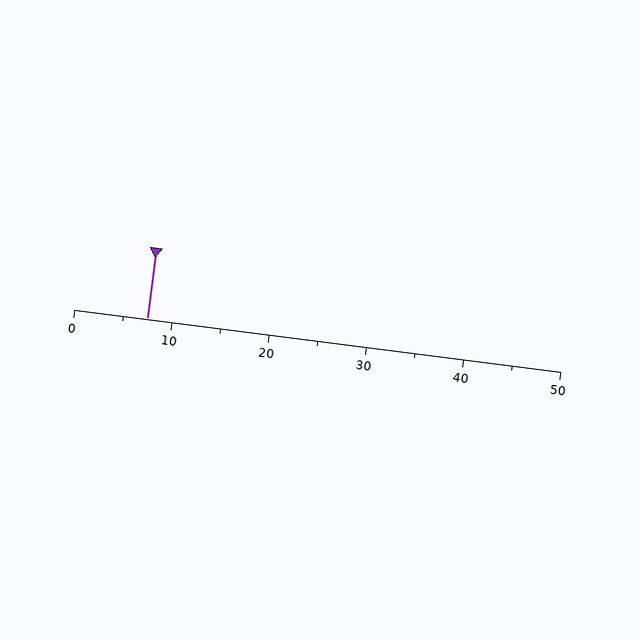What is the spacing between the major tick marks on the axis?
The major ticks are spaced 10 apart.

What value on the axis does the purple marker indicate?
The marker indicates approximately 7.5.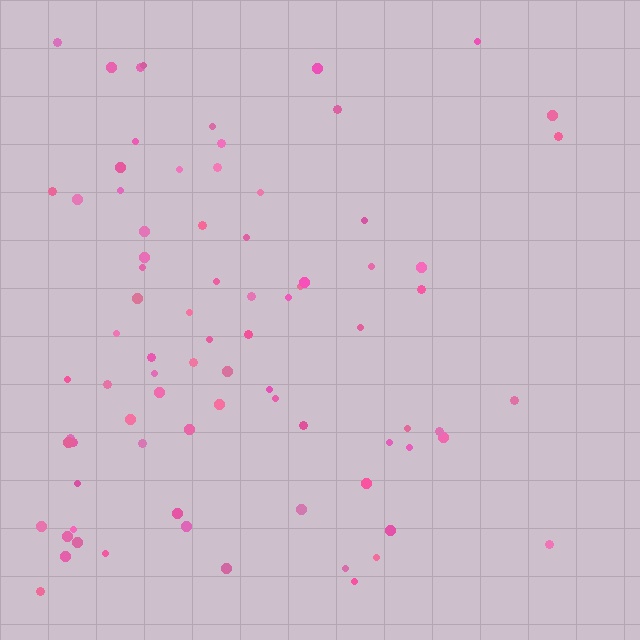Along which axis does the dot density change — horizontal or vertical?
Horizontal.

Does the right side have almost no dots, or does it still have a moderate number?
Still a moderate number, just noticeably fewer than the left.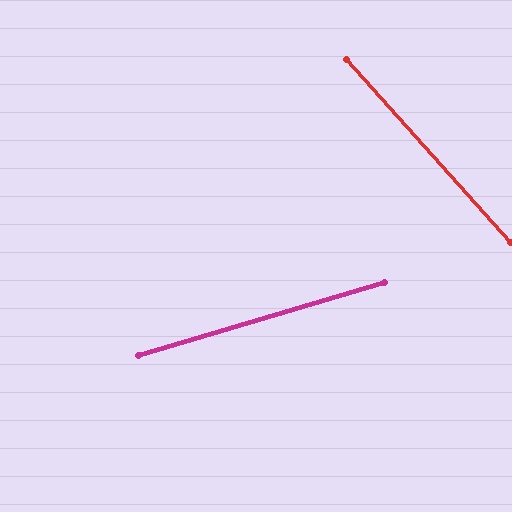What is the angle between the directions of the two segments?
Approximately 65 degrees.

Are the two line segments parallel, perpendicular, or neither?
Neither parallel nor perpendicular — they differ by about 65°.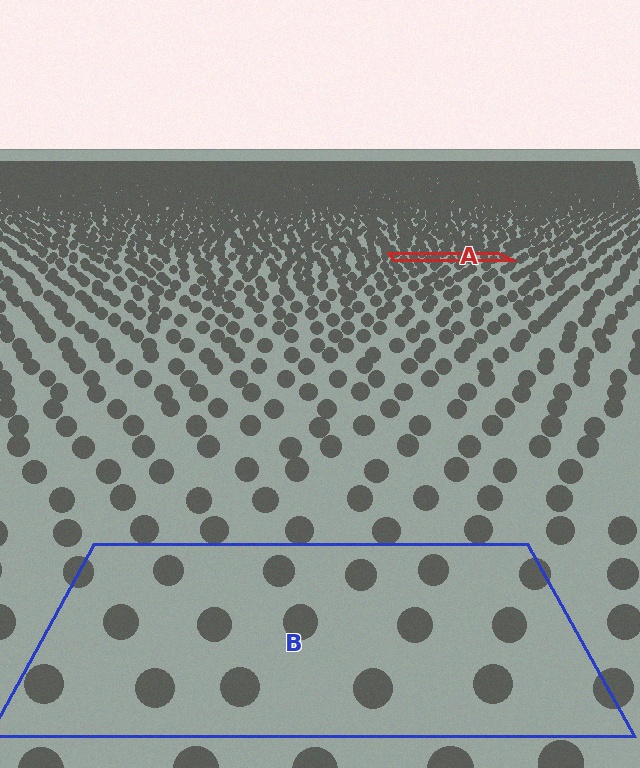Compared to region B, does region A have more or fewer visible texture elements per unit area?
Region A has more texture elements per unit area — they are packed more densely because it is farther away.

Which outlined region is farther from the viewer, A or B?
Region A is farther from the viewer — the texture elements inside it appear smaller and more densely packed.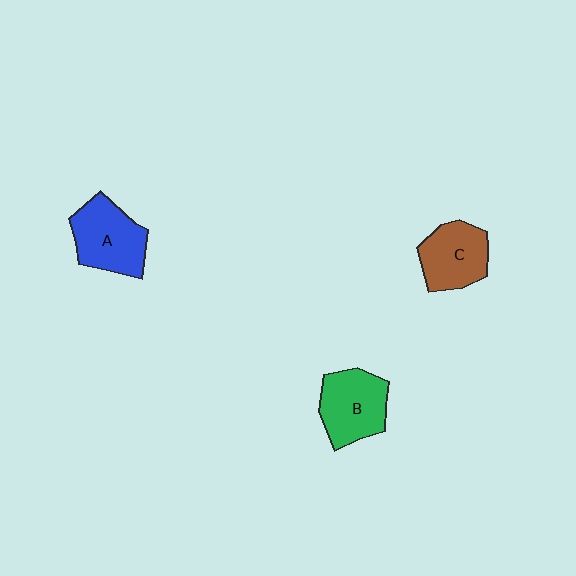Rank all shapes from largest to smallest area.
From largest to smallest: A (blue), B (green), C (brown).